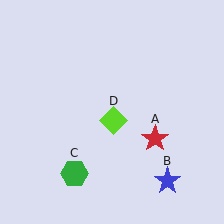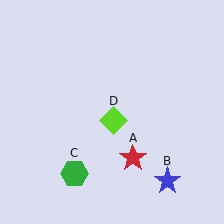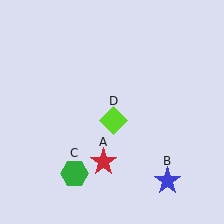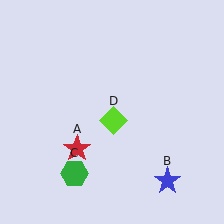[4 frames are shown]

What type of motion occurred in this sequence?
The red star (object A) rotated clockwise around the center of the scene.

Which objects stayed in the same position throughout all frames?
Blue star (object B) and green hexagon (object C) and lime diamond (object D) remained stationary.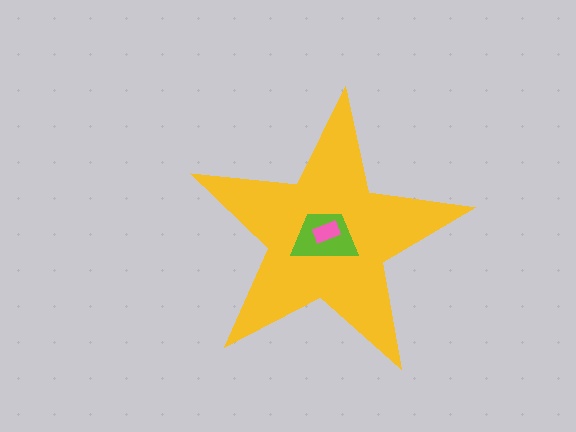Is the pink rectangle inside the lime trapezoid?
Yes.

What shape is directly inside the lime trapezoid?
The pink rectangle.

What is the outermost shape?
The yellow star.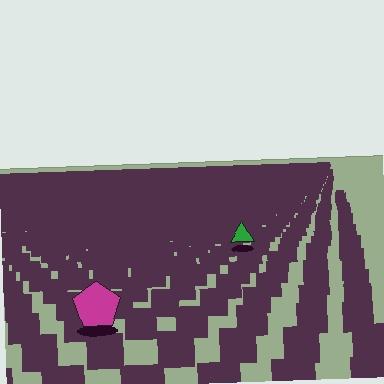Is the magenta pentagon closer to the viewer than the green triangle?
Yes. The magenta pentagon is closer — you can tell from the texture gradient: the ground texture is coarser near it.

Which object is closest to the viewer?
The magenta pentagon is closest. The texture marks near it are larger and more spread out.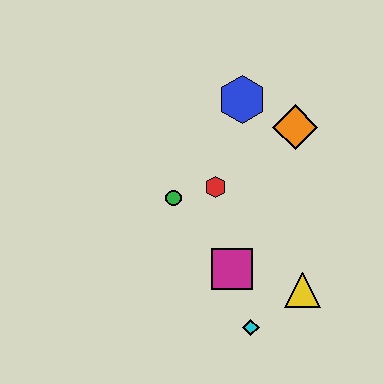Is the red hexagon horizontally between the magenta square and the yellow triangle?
No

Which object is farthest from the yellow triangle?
The blue hexagon is farthest from the yellow triangle.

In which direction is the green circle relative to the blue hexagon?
The green circle is below the blue hexagon.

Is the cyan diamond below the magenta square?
Yes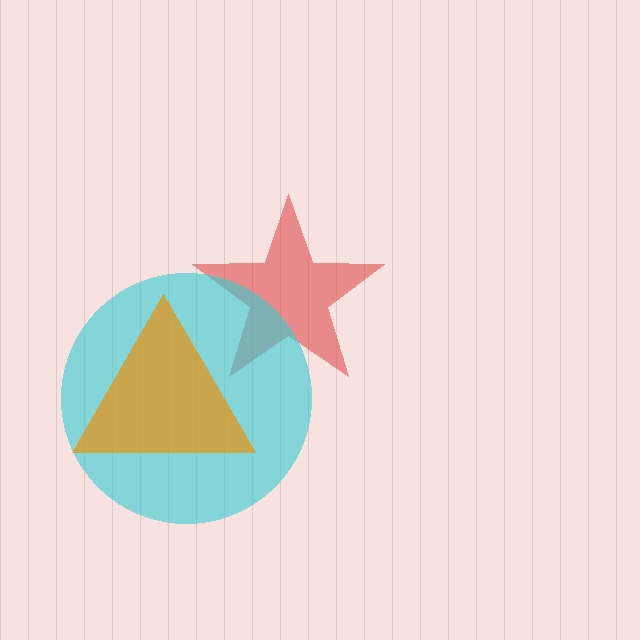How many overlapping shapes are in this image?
There are 3 overlapping shapes in the image.